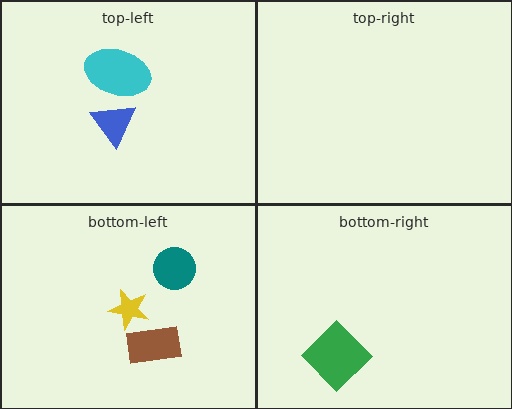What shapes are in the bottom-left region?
The teal circle, the yellow star, the brown rectangle.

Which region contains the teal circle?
The bottom-left region.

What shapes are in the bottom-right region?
The green diamond.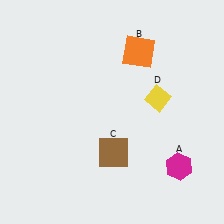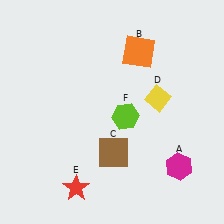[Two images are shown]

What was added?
A red star (E), a lime hexagon (F) were added in Image 2.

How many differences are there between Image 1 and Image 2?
There are 2 differences between the two images.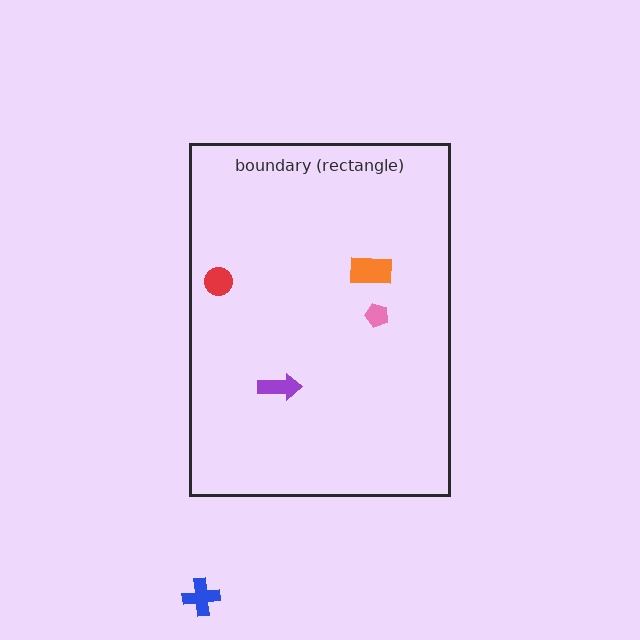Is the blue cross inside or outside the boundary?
Outside.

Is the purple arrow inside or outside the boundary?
Inside.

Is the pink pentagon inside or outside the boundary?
Inside.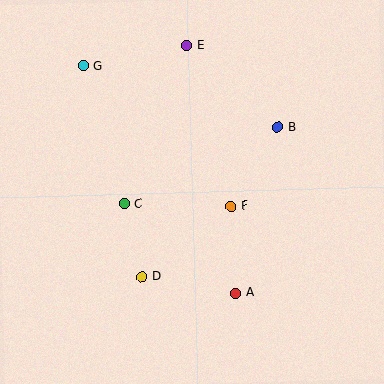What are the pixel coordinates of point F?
Point F is at (231, 206).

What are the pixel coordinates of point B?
Point B is at (278, 127).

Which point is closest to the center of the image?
Point F at (231, 206) is closest to the center.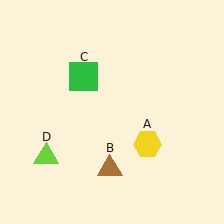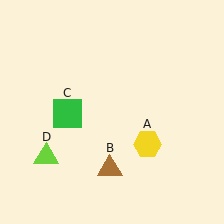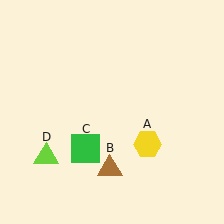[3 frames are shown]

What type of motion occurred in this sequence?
The green square (object C) rotated counterclockwise around the center of the scene.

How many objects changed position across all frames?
1 object changed position: green square (object C).